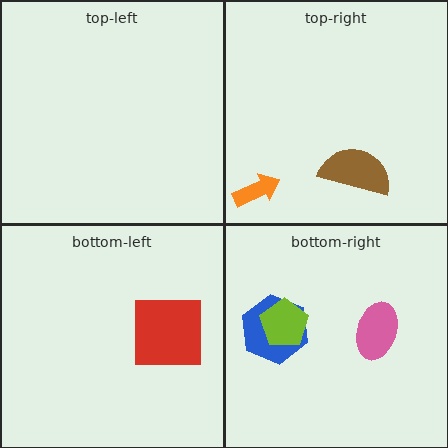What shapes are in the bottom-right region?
The blue hexagon, the lime pentagon, the pink ellipse.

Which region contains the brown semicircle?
The top-right region.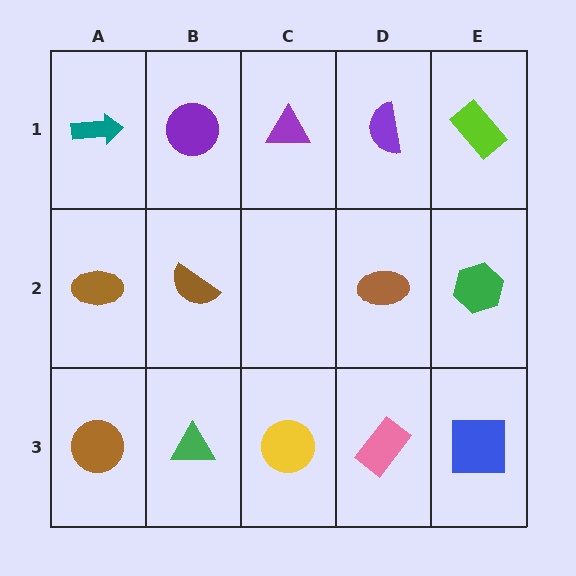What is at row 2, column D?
A brown ellipse.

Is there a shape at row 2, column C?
No, that cell is empty.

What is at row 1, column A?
A teal arrow.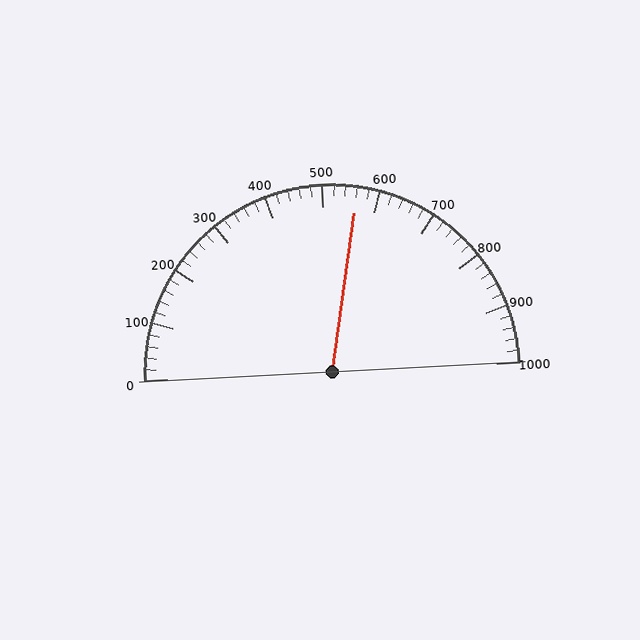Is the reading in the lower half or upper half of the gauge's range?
The reading is in the upper half of the range (0 to 1000).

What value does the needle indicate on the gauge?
The needle indicates approximately 560.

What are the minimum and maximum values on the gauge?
The gauge ranges from 0 to 1000.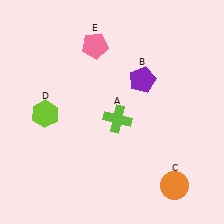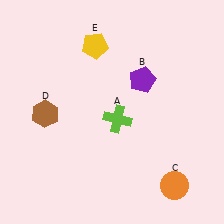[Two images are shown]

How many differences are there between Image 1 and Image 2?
There are 2 differences between the two images.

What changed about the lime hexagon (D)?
In Image 1, D is lime. In Image 2, it changed to brown.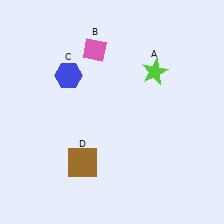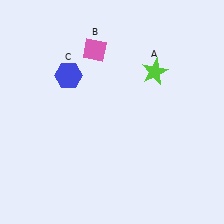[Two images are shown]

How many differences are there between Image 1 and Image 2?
There is 1 difference between the two images.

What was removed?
The brown square (D) was removed in Image 2.